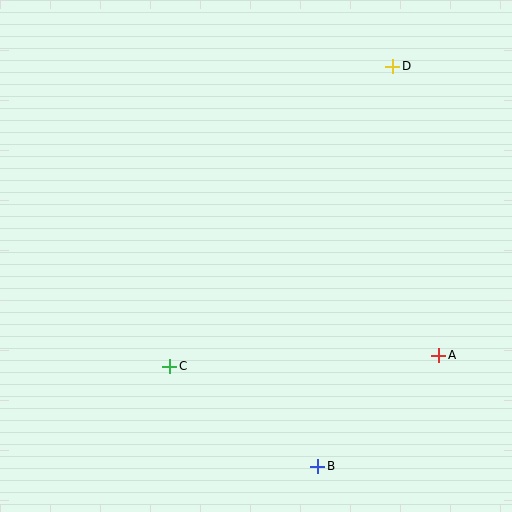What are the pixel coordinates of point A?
Point A is at (439, 355).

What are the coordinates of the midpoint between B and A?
The midpoint between B and A is at (378, 411).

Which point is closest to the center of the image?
Point C at (170, 366) is closest to the center.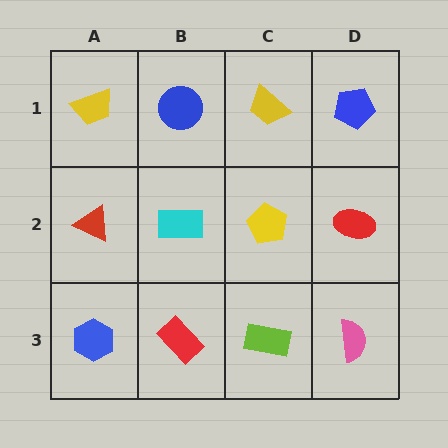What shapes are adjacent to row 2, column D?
A blue pentagon (row 1, column D), a pink semicircle (row 3, column D), a yellow pentagon (row 2, column C).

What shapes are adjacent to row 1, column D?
A red ellipse (row 2, column D), a yellow trapezoid (row 1, column C).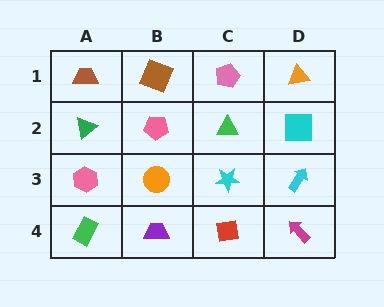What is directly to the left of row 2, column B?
A green triangle.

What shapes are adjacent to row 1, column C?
A green triangle (row 2, column C), a brown square (row 1, column B), an orange triangle (row 1, column D).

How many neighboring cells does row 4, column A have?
2.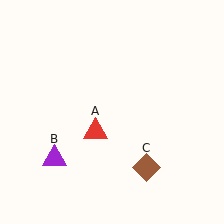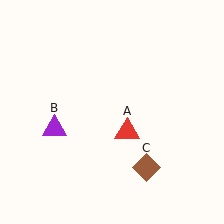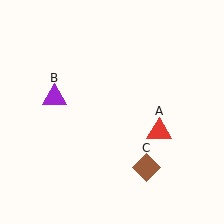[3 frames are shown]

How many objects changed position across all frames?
2 objects changed position: red triangle (object A), purple triangle (object B).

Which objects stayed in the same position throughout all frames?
Brown diamond (object C) remained stationary.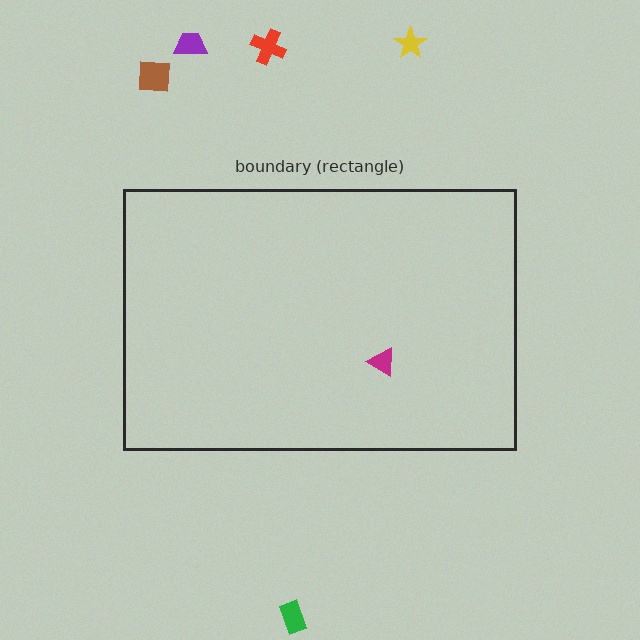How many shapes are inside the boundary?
1 inside, 5 outside.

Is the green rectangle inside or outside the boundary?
Outside.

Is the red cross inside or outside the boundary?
Outside.